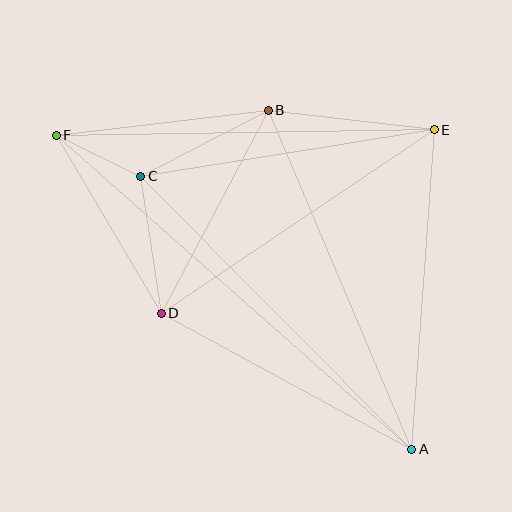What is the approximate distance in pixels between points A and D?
The distance between A and D is approximately 285 pixels.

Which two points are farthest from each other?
Points A and F are farthest from each other.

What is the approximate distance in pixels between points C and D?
The distance between C and D is approximately 138 pixels.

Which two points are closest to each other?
Points C and F are closest to each other.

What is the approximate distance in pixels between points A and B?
The distance between A and B is approximately 368 pixels.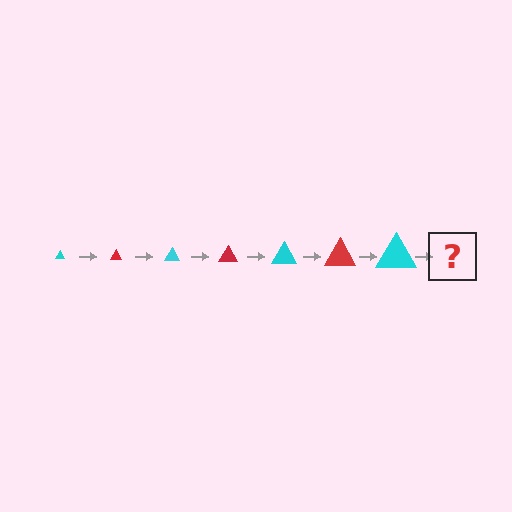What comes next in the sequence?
The next element should be a red triangle, larger than the previous one.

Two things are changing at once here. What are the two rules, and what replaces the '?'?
The two rules are that the triangle grows larger each step and the color cycles through cyan and red. The '?' should be a red triangle, larger than the previous one.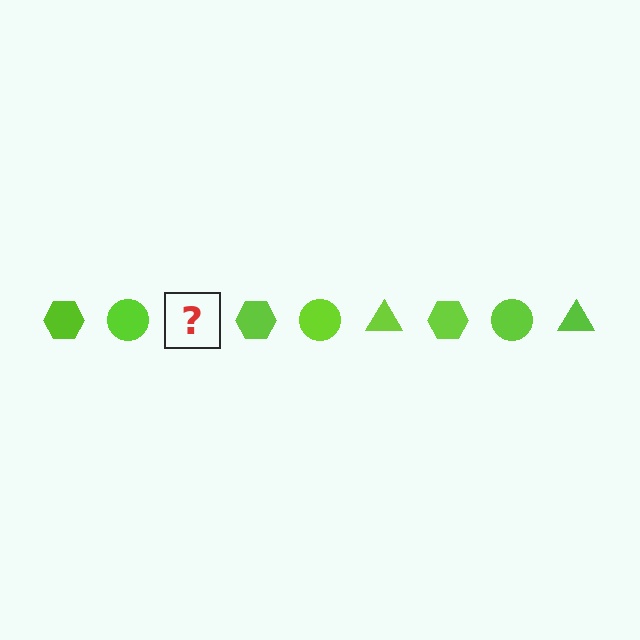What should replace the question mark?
The question mark should be replaced with a lime triangle.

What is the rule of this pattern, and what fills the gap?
The rule is that the pattern cycles through hexagon, circle, triangle shapes in lime. The gap should be filled with a lime triangle.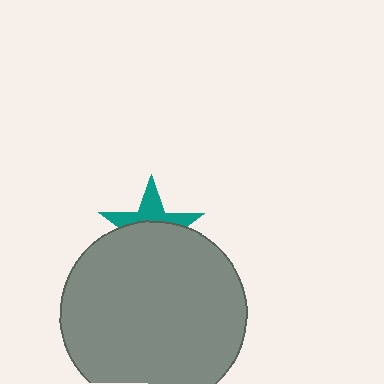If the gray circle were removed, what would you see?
You would see the complete teal star.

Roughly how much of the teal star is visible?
A small part of it is visible (roughly 40%).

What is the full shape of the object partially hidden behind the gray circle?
The partially hidden object is a teal star.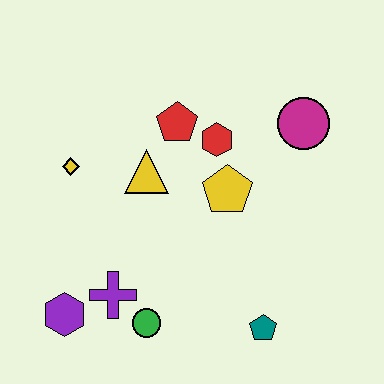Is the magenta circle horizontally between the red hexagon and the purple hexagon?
No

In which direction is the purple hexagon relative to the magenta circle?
The purple hexagon is to the left of the magenta circle.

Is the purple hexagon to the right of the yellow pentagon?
No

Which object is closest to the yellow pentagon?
The red hexagon is closest to the yellow pentagon.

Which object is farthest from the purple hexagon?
The magenta circle is farthest from the purple hexagon.